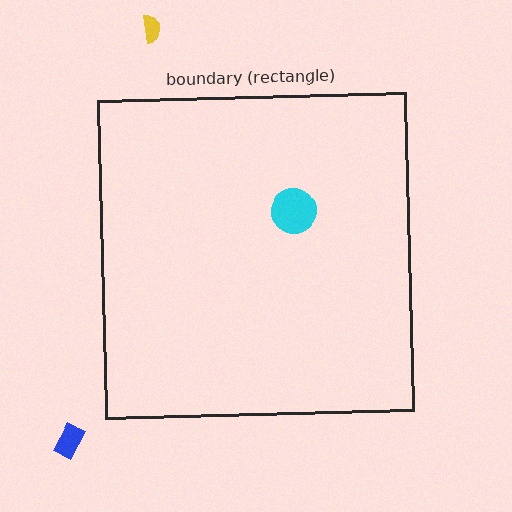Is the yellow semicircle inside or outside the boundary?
Outside.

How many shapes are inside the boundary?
1 inside, 2 outside.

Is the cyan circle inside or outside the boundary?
Inside.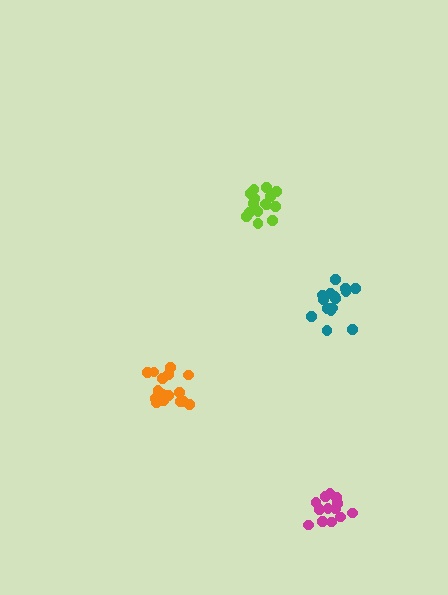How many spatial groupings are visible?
There are 4 spatial groupings.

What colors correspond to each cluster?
The clusters are colored: orange, teal, lime, magenta.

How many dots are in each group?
Group 1: 17 dots, Group 2: 15 dots, Group 3: 16 dots, Group 4: 13 dots (61 total).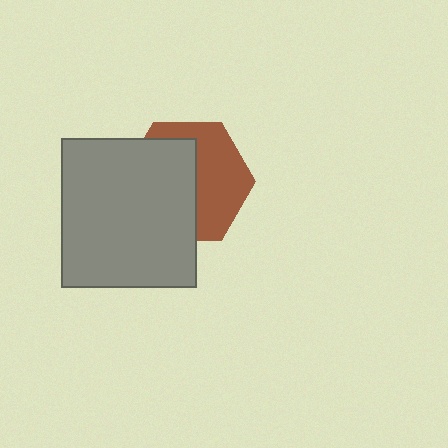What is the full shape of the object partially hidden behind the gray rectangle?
The partially hidden object is a brown hexagon.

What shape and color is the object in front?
The object in front is a gray rectangle.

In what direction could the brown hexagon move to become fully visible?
The brown hexagon could move right. That would shift it out from behind the gray rectangle entirely.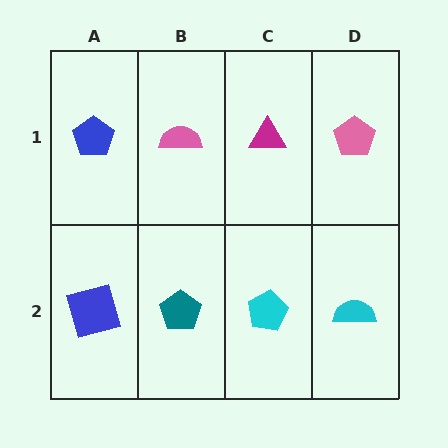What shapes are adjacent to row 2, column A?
A blue pentagon (row 1, column A), a teal pentagon (row 2, column B).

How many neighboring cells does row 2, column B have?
3.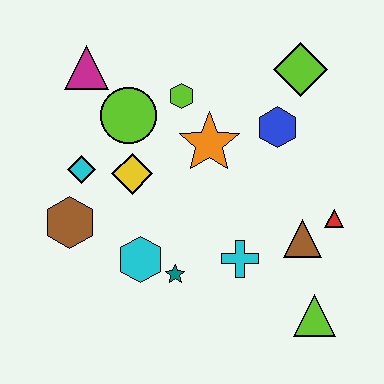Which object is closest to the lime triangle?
The brown triangle is closest to the lime triangle.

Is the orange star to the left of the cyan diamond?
No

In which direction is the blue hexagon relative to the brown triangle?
The blue hexagon is above the brown triangle.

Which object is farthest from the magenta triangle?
The lime triangle is farthest from the magenta triangle.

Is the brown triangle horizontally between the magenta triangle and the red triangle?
Yes